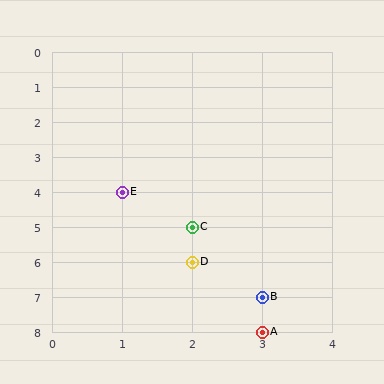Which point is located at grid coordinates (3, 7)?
Point B is at (3, 7).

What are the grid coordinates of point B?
Point B is at grid coordinates (3, 7).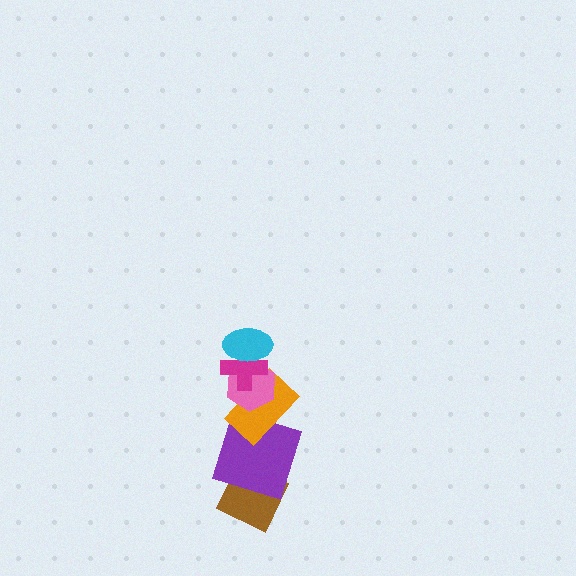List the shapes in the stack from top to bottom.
From top to bottom: the cyan ellipse, the magenta cross, the pink hexagon, the orange rectangle, the purple square, the brown diamond.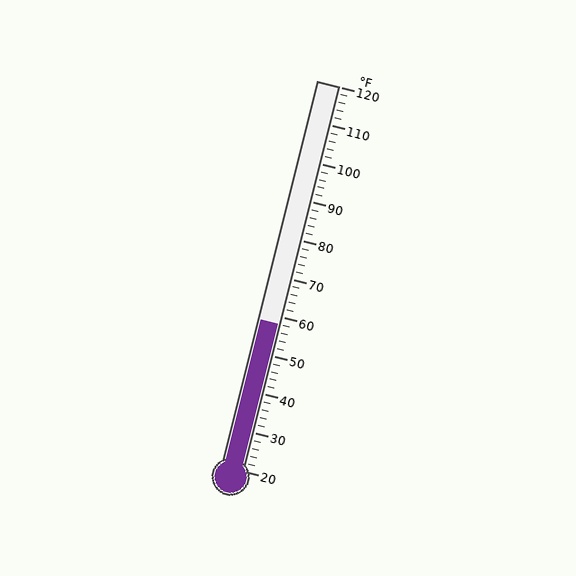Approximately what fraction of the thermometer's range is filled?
The thermometer is filled to approximately 40% of its range.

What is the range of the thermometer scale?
The thermometer scale ranges from 20°F to 120°F.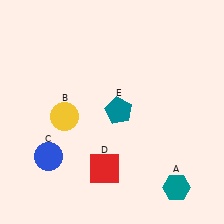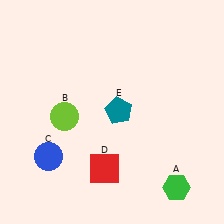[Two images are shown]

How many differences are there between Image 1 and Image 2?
There are 2 differences between the two images.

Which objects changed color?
A changed from teal to green. B changed from yellow to lime.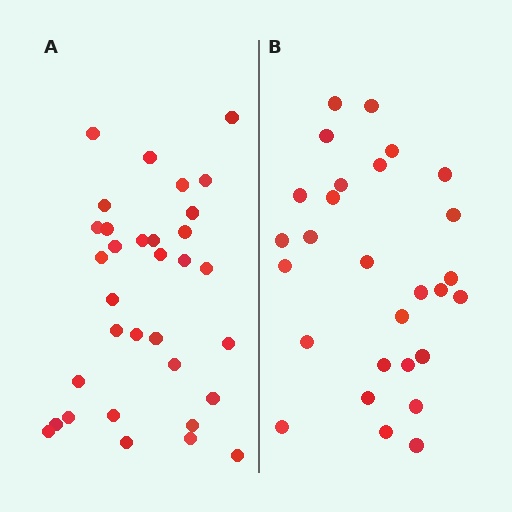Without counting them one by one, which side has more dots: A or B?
Region A (the left region) has more dots.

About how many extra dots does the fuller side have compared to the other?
Region A has about 5 more dots than region B.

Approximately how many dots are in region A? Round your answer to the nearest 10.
About 30 dots. (The exact count is 33, which rounds to 30.)